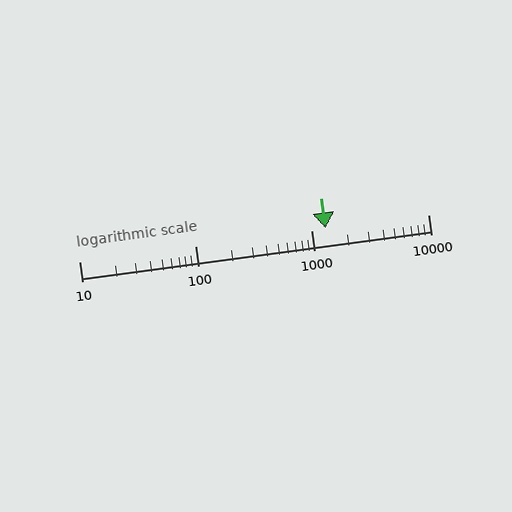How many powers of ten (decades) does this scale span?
The scale spans 3 decades, from 10 to 10000.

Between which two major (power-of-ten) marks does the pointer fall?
The pointer is between 1000 and 10000.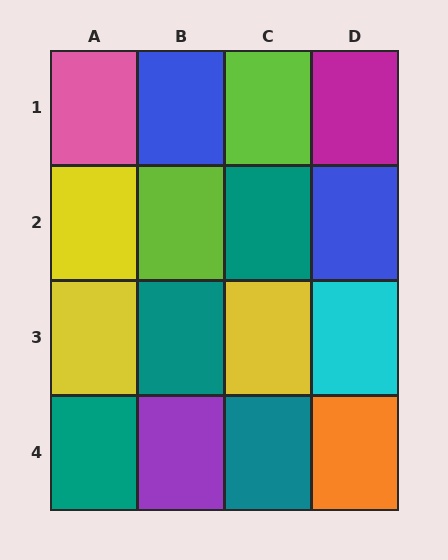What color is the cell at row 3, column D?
Cyan.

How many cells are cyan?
1 cell is cyan.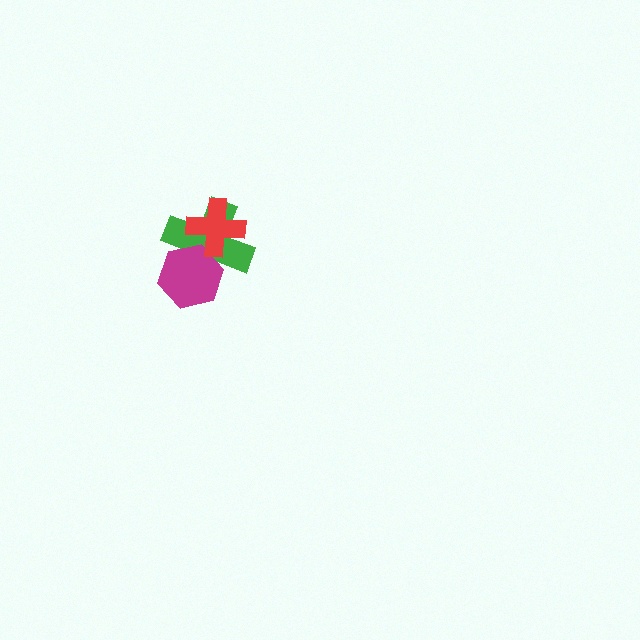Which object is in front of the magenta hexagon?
The red cross is in front of the magenta hexagon.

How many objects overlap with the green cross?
2 objects overlap with the green cross.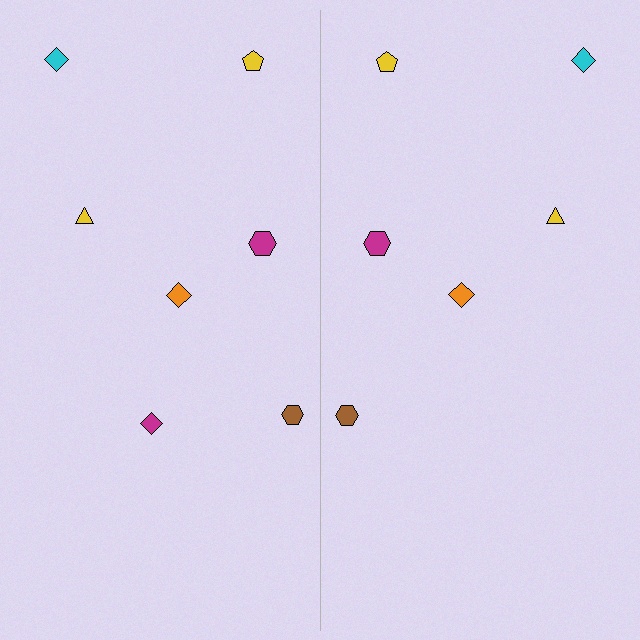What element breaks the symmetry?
A magenta diamond is missing from the right side.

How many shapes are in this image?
There are 13 shapes in this image.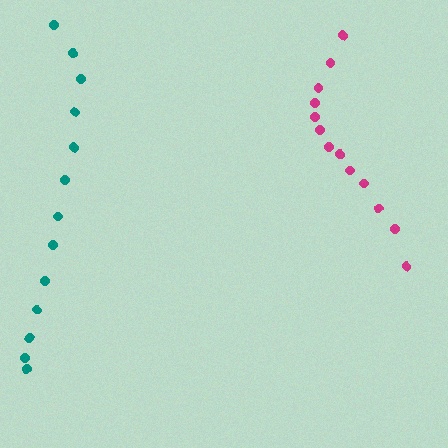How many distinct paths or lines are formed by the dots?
There are 2 distinct paths.